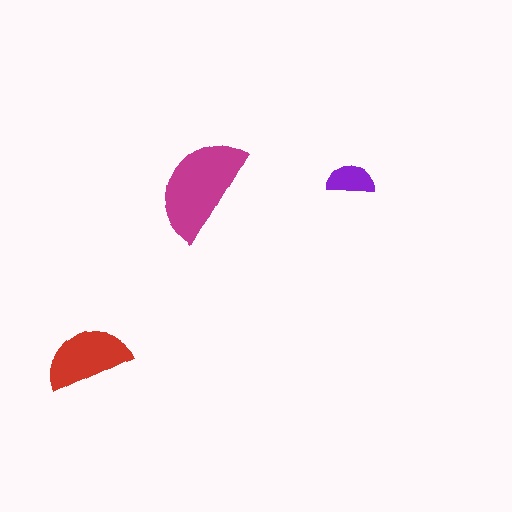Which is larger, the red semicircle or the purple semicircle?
The red one.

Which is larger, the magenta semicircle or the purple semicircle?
The magenta one.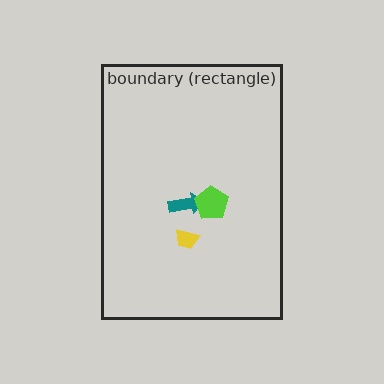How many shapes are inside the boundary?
3 inside, 0 outside.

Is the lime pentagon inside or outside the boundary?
Inside.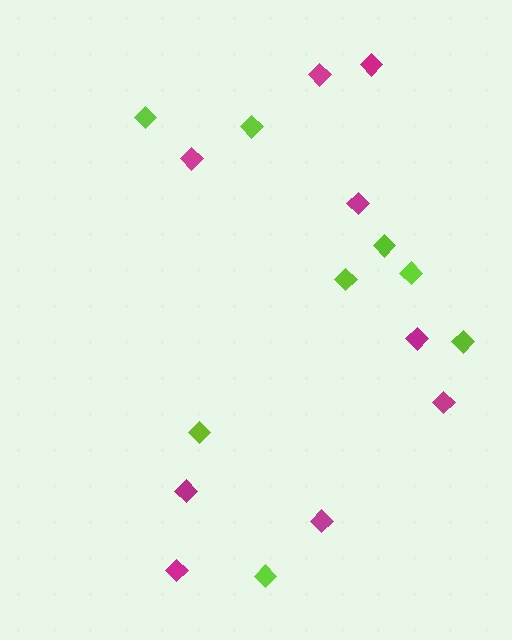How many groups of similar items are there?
There are 2 groups: one group of magenta diamonds (9) and one group of lime diamonds (8).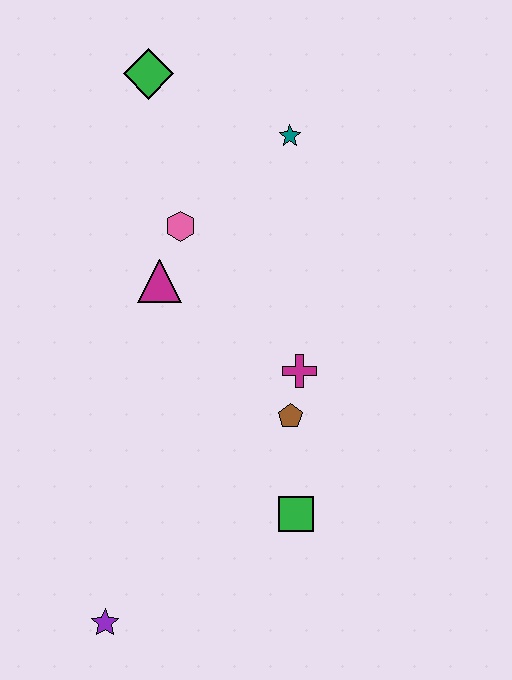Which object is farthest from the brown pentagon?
The green diamond is farthest from the brown pentagon.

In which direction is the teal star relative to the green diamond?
The teal star is to the right of the green diamond.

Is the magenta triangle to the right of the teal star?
No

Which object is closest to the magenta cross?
The brown pentagon is closest to the magenta cross.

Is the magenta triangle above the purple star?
Yes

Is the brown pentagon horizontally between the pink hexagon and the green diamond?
No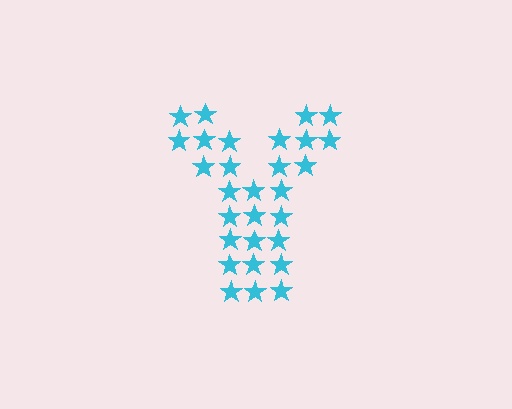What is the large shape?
The large shape is the letter Y.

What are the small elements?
The small elements are stars.